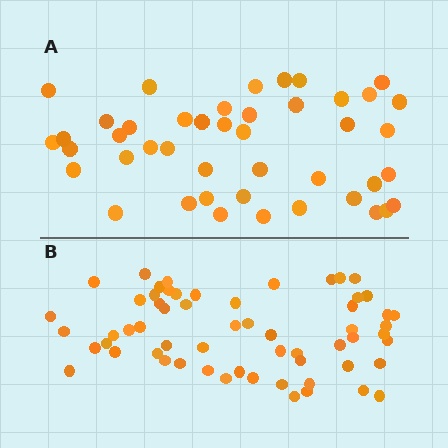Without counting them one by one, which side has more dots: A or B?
Region B (the bottom region) has more dots.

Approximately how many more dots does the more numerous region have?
Region B has approximately 15 more dots than region A.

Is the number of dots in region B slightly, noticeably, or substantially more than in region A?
Region B has noticeably more, but not dramatically so. The ratio is roughly 1.4 to 1.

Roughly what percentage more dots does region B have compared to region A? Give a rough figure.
About 35% more.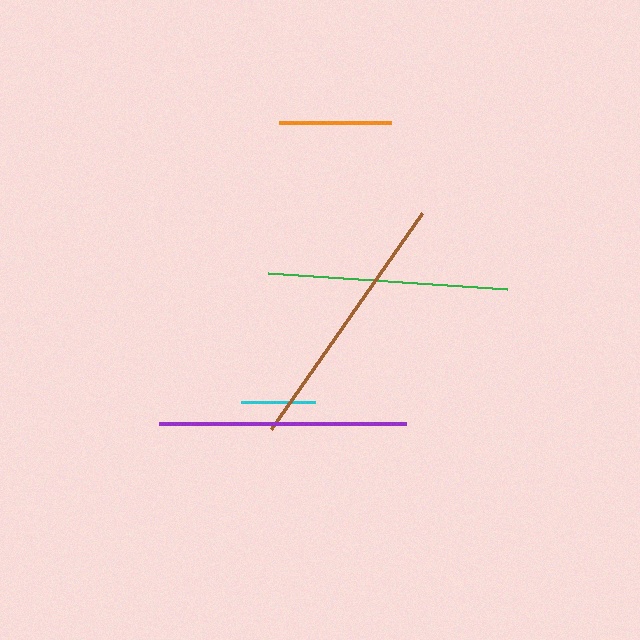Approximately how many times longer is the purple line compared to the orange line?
The purple line is approximately 2.2 times the length of the orange line.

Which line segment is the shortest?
The cyan line is the shortest at approximately 74 pixels.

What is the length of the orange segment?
The orange segment is approximately 112 pixels long.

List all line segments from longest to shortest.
From longest to shortest: brown, purple, green, orange, cyan.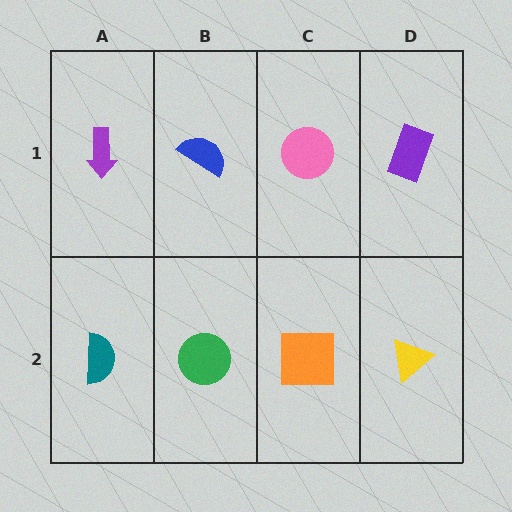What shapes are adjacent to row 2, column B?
A blue semicircle (row 1, column B), a teal semicircle (row 2, column A), an orange square (row 2, column C).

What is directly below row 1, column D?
A yellow triangle.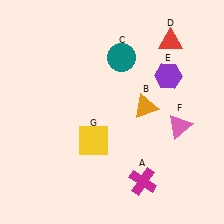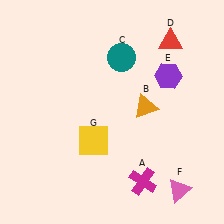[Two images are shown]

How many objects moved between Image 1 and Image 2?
1 object moved between the two images.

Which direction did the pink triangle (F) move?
The pink triangle (F) moved down.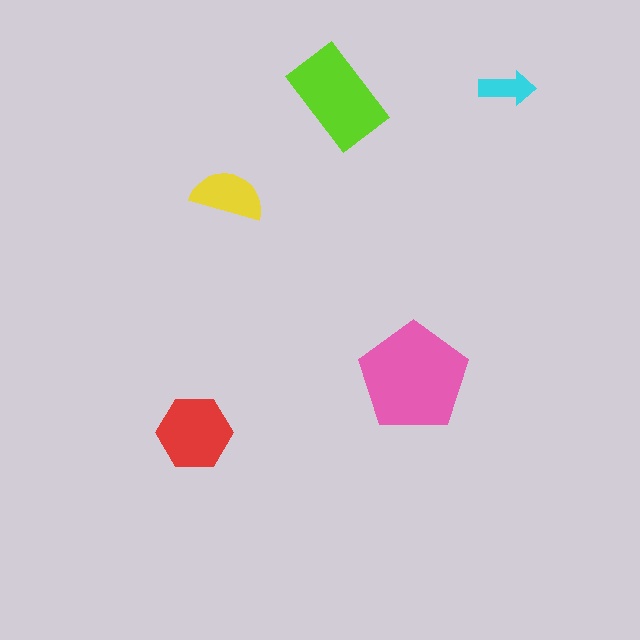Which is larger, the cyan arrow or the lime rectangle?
The lime rectangle.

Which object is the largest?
The pink pentagon.